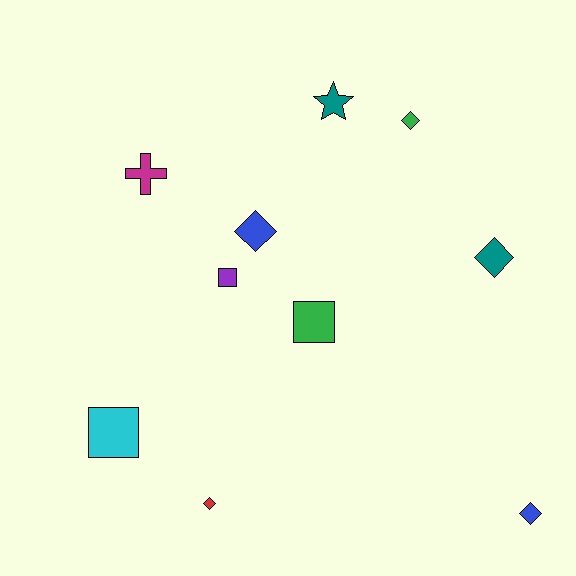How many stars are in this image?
There is 1 star.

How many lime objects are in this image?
There are no lime objects.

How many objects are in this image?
There are 10 objects.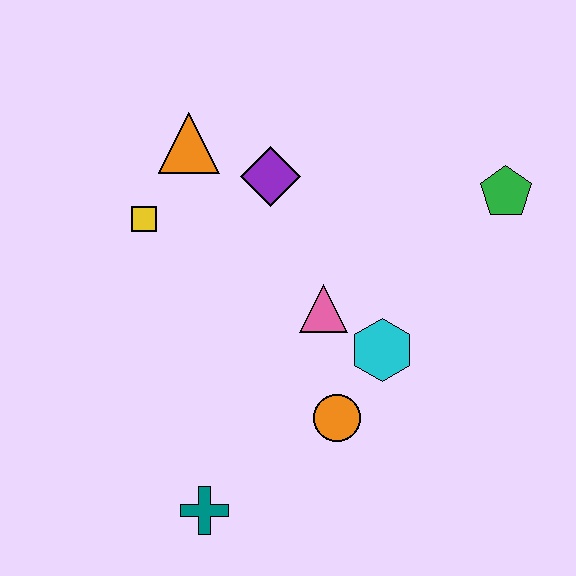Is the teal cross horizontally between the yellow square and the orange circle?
Yes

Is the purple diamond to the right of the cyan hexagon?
No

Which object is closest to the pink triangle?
The cyan hexagon is closest to the pink triangle.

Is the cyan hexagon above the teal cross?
Yes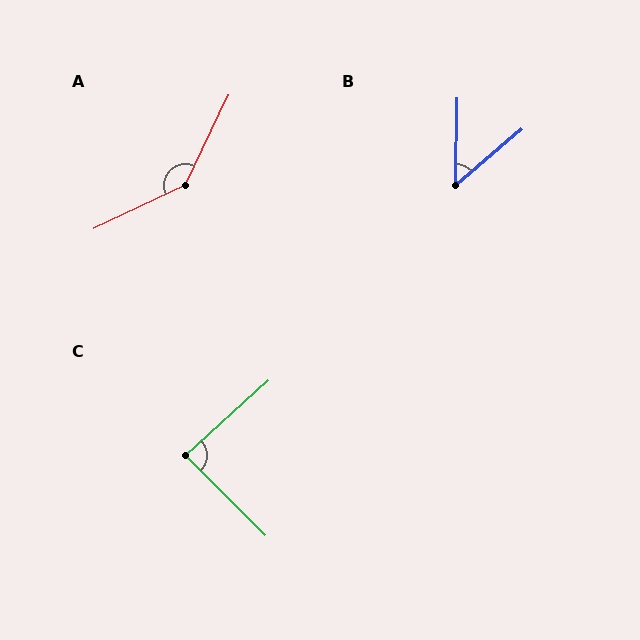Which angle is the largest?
A, at approximately 141 degrees.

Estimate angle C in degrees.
Approximately 87 degrees.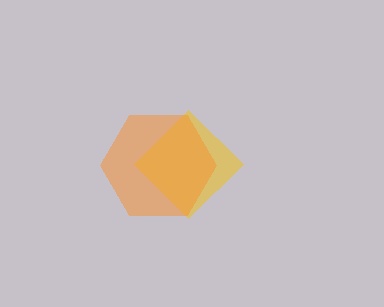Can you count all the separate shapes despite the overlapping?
Yes, there are 2 separate shapes.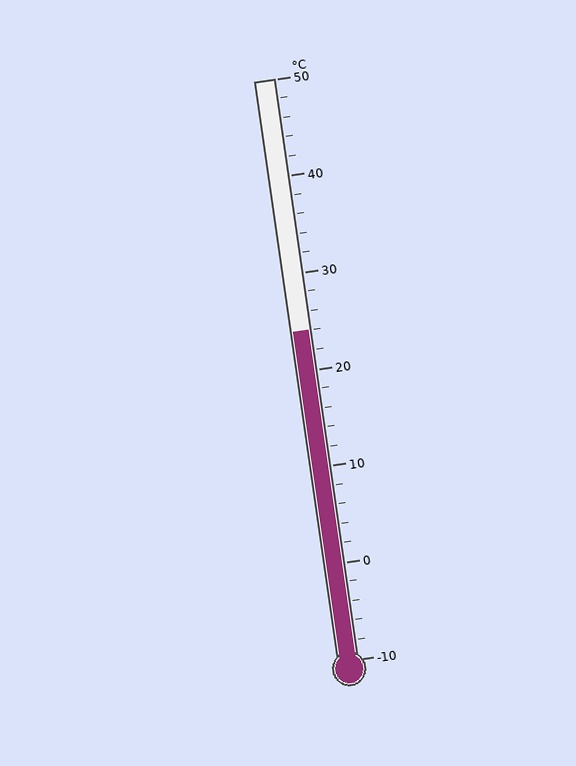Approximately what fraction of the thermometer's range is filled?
The thermometer is filled to approximately 55% of its range.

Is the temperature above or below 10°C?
The temperature is above 10°C.